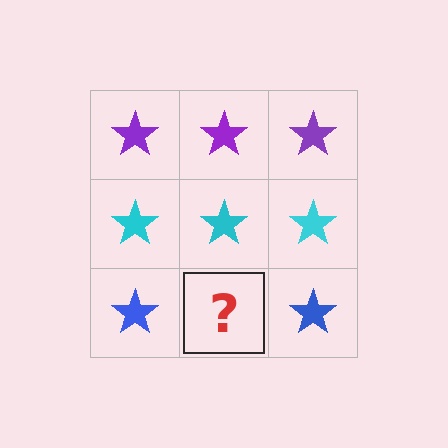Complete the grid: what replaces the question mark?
The question mark should be replaced with a blue star.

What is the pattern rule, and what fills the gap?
The rule is that each row has a consistent color. The gap should be filled with a blue star.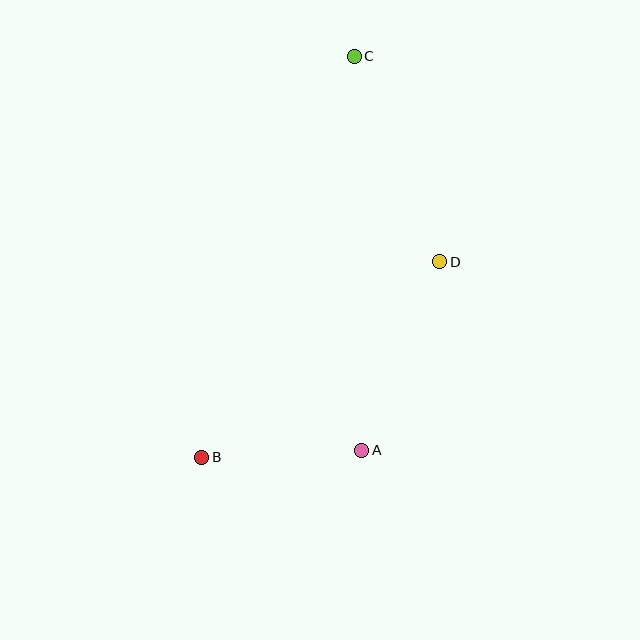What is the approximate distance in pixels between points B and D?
The distance between B and D is approximately 308 pixels.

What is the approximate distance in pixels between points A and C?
The distance between A and C is approximately 394 pixels.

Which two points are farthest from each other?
Points B and C are farthest from each other.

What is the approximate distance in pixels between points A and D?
The distance between A and D is approximately 204 pixels.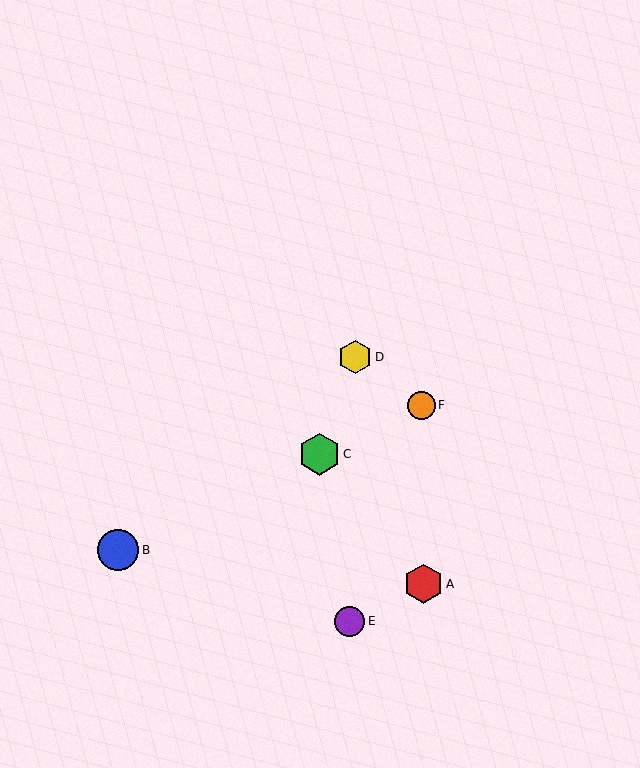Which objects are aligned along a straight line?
Objects B, C, F are aligned along a straight line.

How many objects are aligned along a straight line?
3 objects (B, C, F) are aligned along a straight line.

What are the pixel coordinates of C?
Object C is at (319, 454).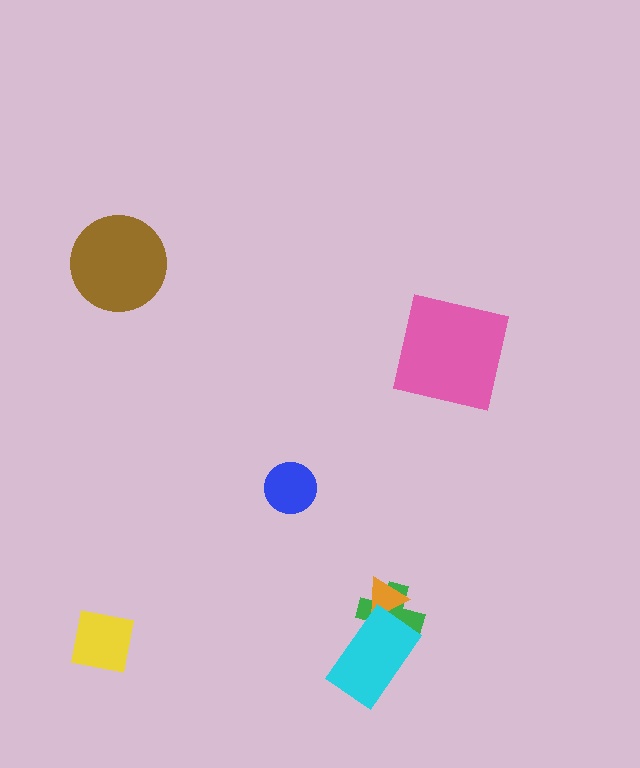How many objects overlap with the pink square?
0 objects overlap with the pink square.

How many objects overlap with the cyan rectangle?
2 objects overlap with the cyan rectangle.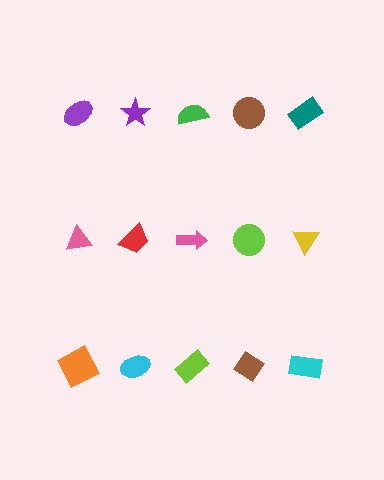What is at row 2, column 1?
A pink triangle.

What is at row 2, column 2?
A red trapezoid.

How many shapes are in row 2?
5 shapes.